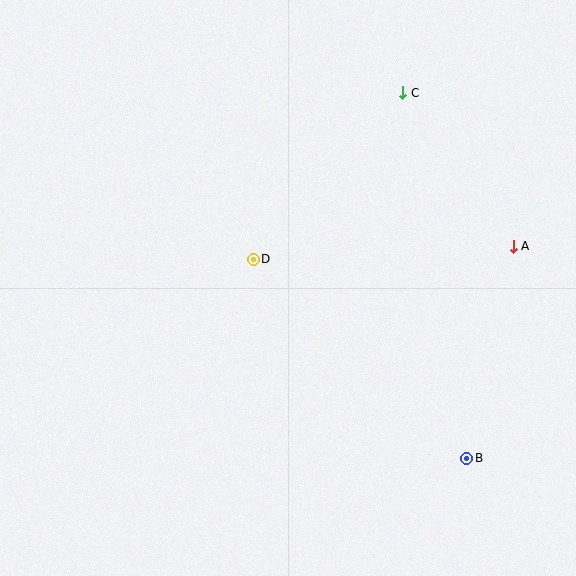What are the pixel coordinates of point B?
Point B is at (467, 458).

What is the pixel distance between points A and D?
The distance between A and D is 260 pixels.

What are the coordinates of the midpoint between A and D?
The midpoint between A and D is at (383, 253).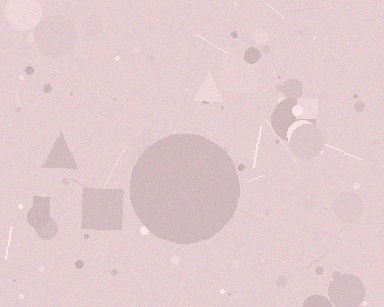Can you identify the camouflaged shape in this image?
The camouflaged shape is a circle.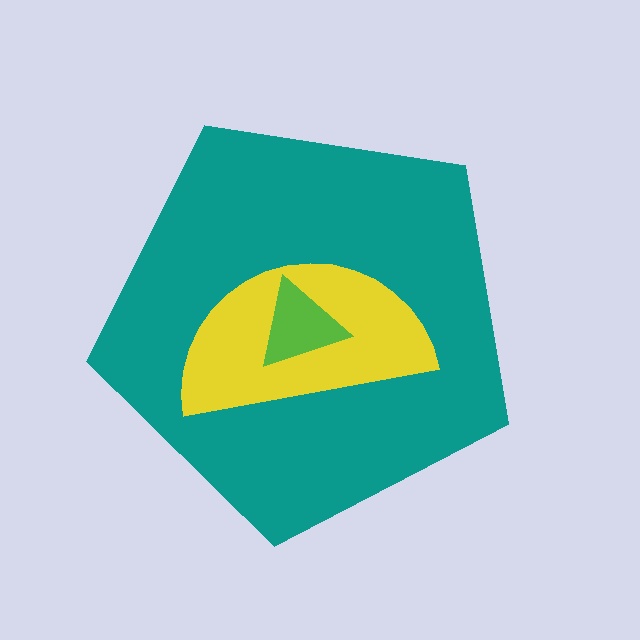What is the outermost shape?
The teal pentagon.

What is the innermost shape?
The lime triangle.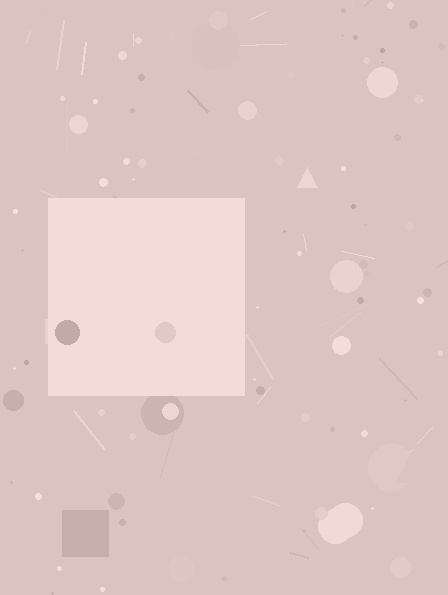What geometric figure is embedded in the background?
A square is embedded in the background.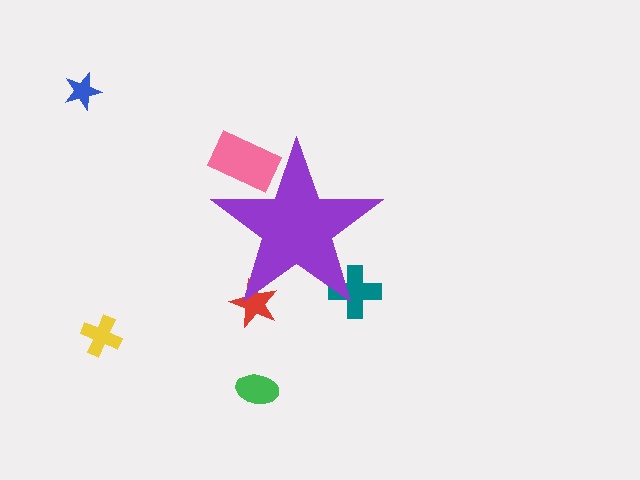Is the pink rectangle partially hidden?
Yes, the pink rectangle is partially hidden behind the purple star.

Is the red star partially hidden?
Yes, the red star is partially hidden behind the purple star.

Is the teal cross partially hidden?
Yes, the teal cross is partially hidden behind the purple star.